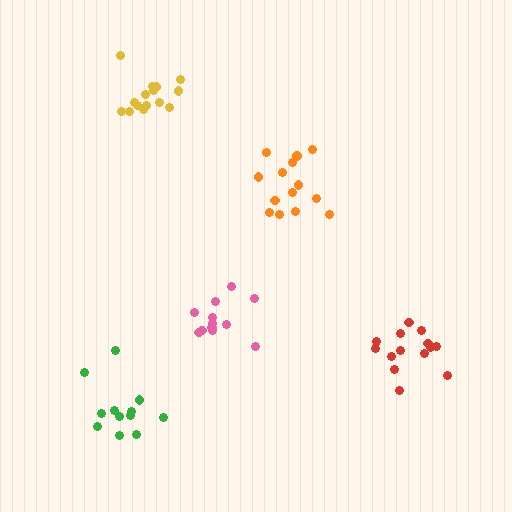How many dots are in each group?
Group 1: 12 dots, Group 2: 14 dots, Group 3: 15 dots, Group 4: 14 dots, Group 5: 12 dots (67 total).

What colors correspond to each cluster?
The clusters are colored: pink, red, yellow, orange, green.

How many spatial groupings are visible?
There are 5 spatial groupings.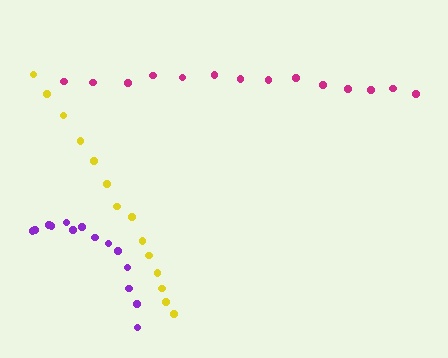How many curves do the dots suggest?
There are 3 distinct paths.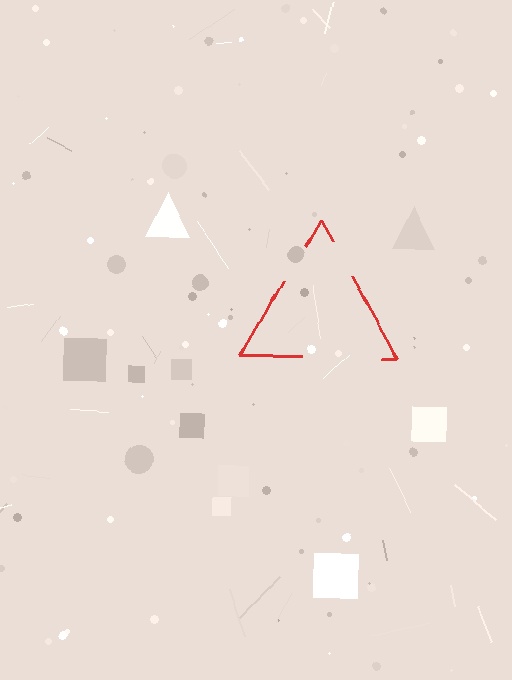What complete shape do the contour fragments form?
The contour fragments form a triangle.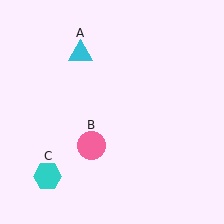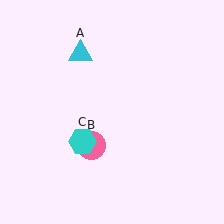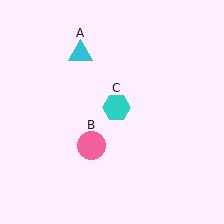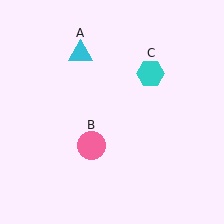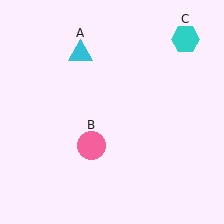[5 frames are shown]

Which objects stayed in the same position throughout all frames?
Cyan triangle (object A) and pink circle (object B) remained stationary.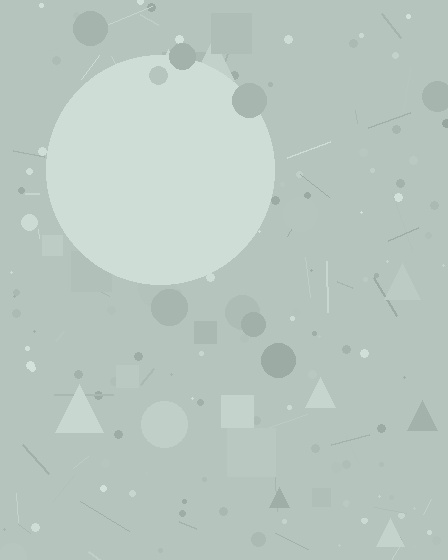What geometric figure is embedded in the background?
A circle is embedded in the background.